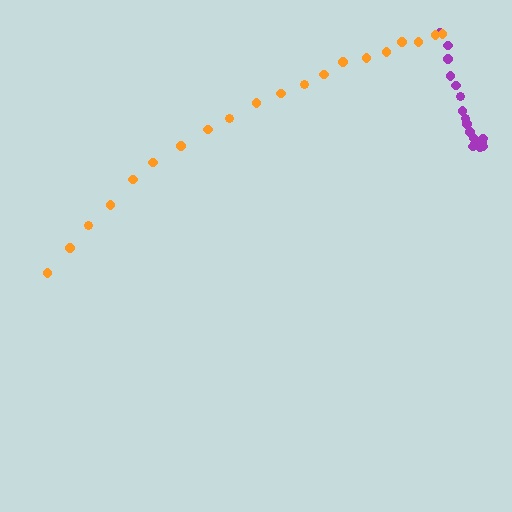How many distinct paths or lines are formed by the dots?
There are 2 distinct paths.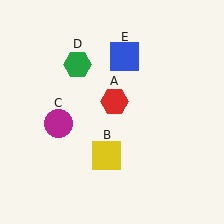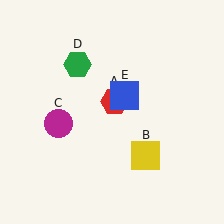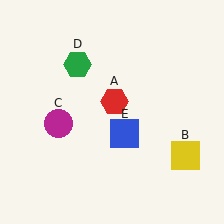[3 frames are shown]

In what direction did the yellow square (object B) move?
The yellow square (object B) moved right.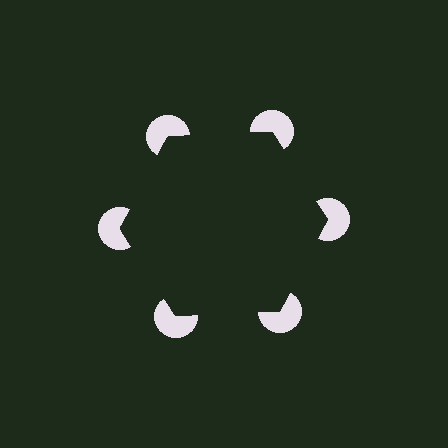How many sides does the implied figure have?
6 sides.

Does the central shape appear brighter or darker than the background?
It typically appears slightly darker than the background, even though no actual brightness change is drawn.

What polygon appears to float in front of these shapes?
An illusory hexagon — its edges are inferred from the aligned wedge cuts in the pac-man discs, not physically drawn.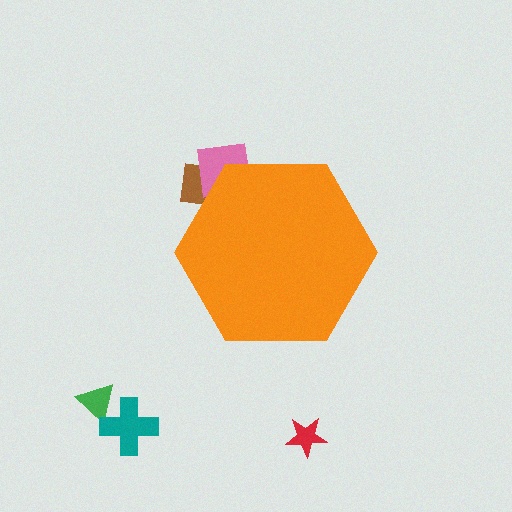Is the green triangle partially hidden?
No, the green triangle is fully visible.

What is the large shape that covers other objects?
An orange hexagon.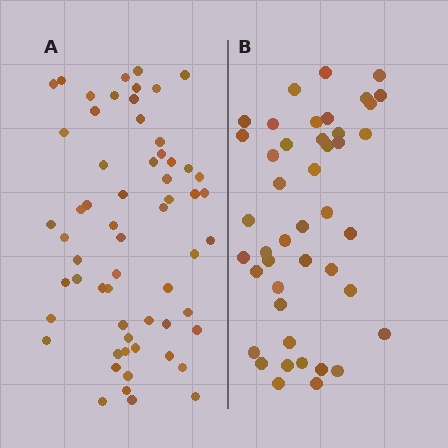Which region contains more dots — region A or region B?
Region A (the left region) has more dots.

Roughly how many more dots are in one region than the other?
Region A has approximately 15 more dots than region B.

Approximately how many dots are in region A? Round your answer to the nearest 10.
About 60 dots.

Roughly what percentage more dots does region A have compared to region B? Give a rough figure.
About 35% more.